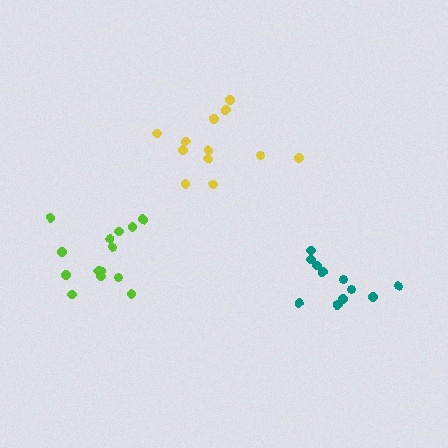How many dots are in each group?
Group 1: 12 dots, Group 2: 11 dots, Group 3: 14 dots (37 total).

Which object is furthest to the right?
The teal cluster is rightmost.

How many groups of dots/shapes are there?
There are 3 groups.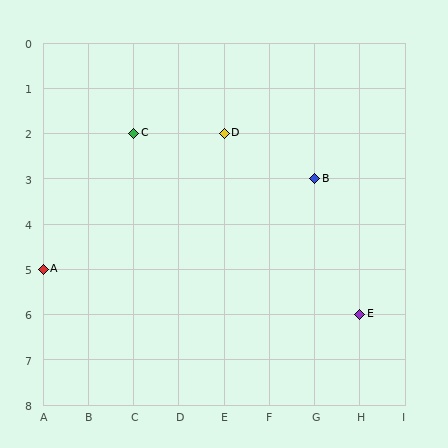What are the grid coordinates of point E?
Point E is at grid coordinates (H, 6).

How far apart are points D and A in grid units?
Points D and A are 4 columns and 3 rows apart (about 5.0 grid units diagonally).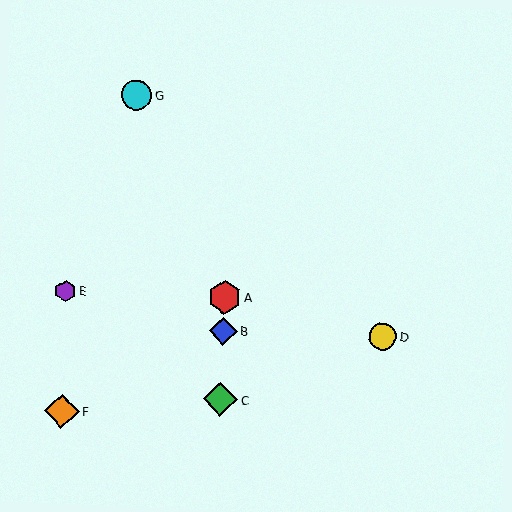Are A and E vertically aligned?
No, A is at x≈225 and E is at x≈65.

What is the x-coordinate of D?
Object D is at x≈382.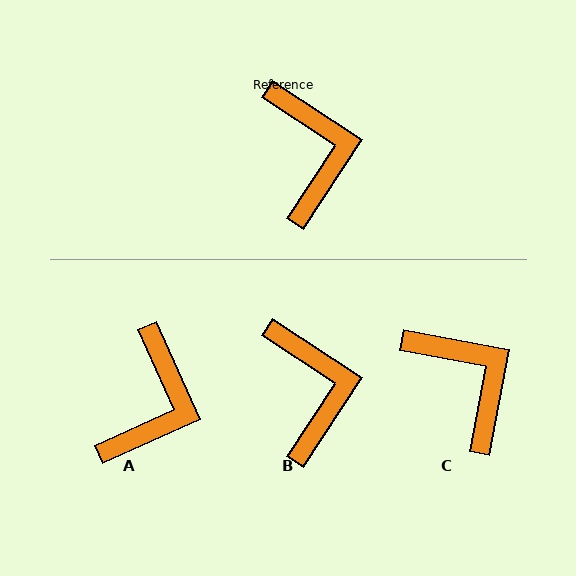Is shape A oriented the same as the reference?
No, it is off by about 32 degrees.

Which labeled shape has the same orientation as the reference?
B.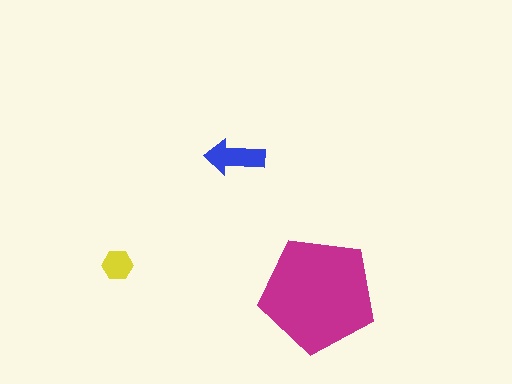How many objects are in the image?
There are 3 objects in the image.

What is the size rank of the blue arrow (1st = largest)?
2nd.